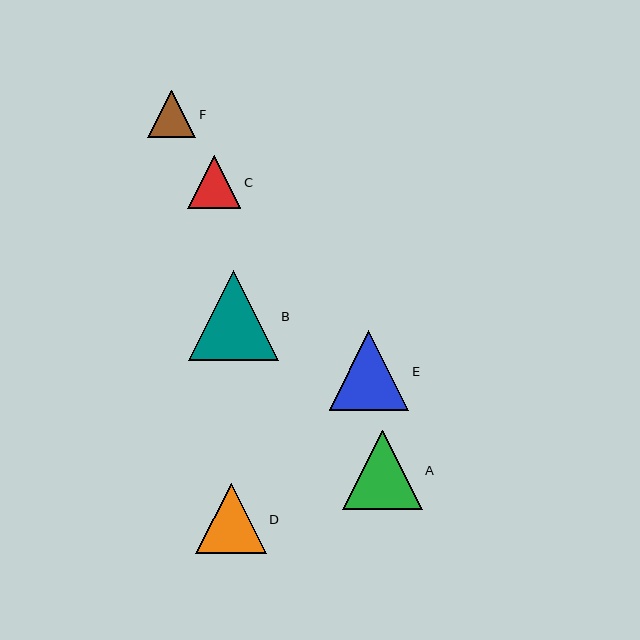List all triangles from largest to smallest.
From largest to smallest: B, E, A, D, C, F.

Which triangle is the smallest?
Triangle F is the smallest with a size of approximately 48 pixels.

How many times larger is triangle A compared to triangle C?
Triangle A is approximately 1.5 times the size of triangle C.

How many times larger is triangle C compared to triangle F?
Triangle C is approximately 1.1 times the size of triangle F.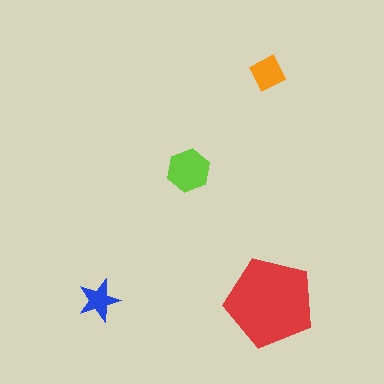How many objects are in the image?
There are 4 objects in the image.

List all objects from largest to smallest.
The red pentagon, the lime hexagon, the orange square, the blue star.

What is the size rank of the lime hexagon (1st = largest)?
2nd.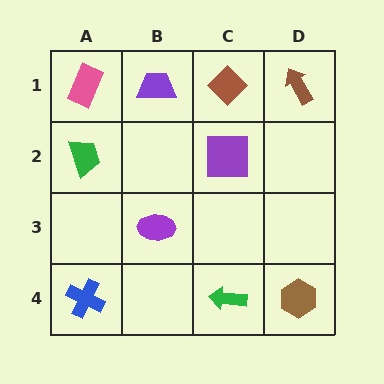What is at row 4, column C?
A green arrow.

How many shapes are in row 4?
3 shapes.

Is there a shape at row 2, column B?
No, that cell is empty.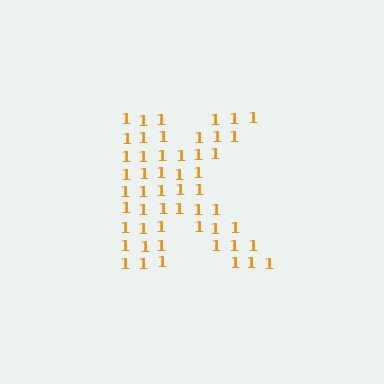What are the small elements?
The small elements are digit 1's.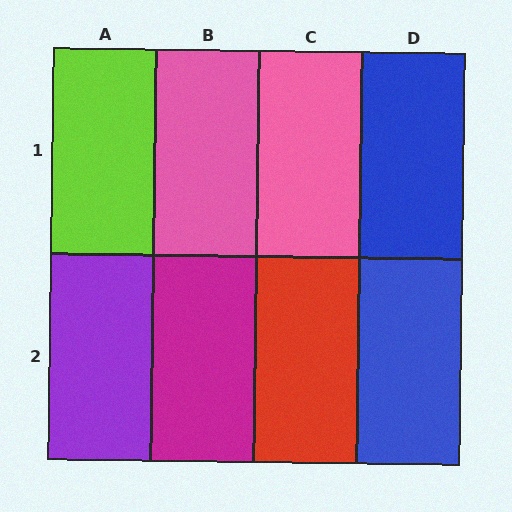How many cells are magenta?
1 cell is magenta.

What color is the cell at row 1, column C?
Pink.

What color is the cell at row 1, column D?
Blue.